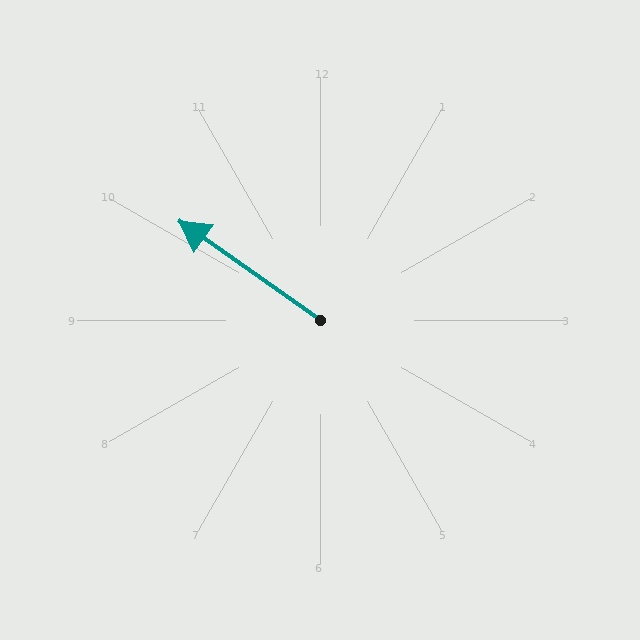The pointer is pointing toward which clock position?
Roughly 10 o'clock.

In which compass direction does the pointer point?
Northwest.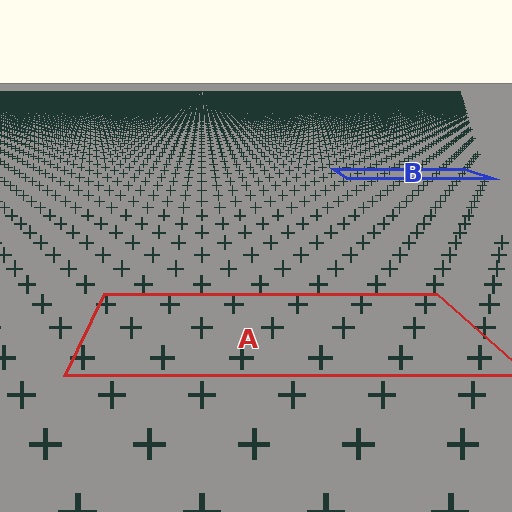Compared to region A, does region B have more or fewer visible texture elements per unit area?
Region B has more texture elements per unit area — they are packed more densely because it is farther away.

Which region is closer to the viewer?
Region A is closer. The texture elements there are larger and more spread out.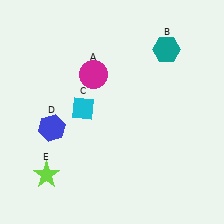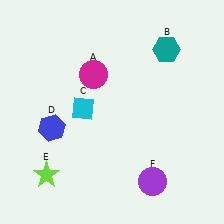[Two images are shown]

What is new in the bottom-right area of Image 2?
A purple circle (F) was added in the bottom-right area of Image 2.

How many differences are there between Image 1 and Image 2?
There is 1 difference between the two images.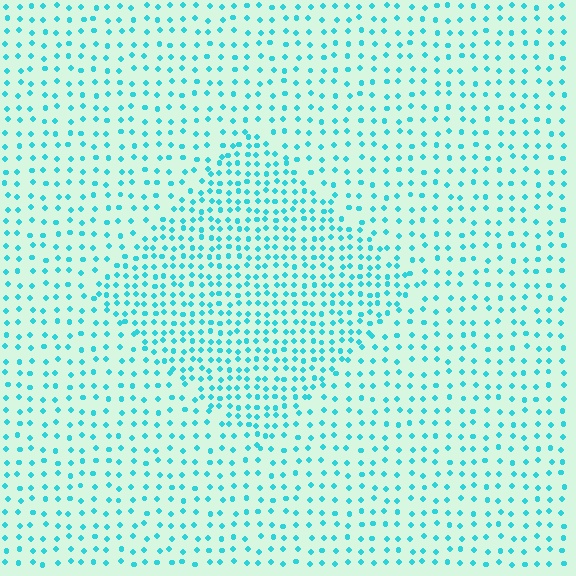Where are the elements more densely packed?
The elements are more densely packed inside the diamond boundary.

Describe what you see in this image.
The image contains small cyan elements arranged at two different densities. A diamond-shaped region is visible where the elements are more densely packed than the surrounding area.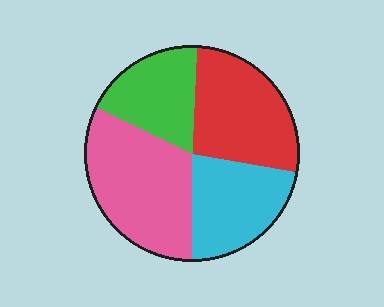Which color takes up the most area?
Pink, at roughly 30%.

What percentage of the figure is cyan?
Cyan covers roughly 20% of the figure.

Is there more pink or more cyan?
Pink.